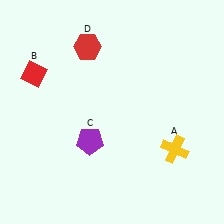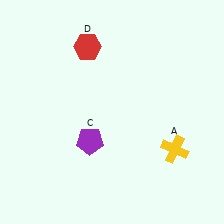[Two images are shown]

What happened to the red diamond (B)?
The red diamond (B) was removed in Image 2. It was in the top-left area of Image 1.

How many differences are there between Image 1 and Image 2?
There is 1 difference between the two images.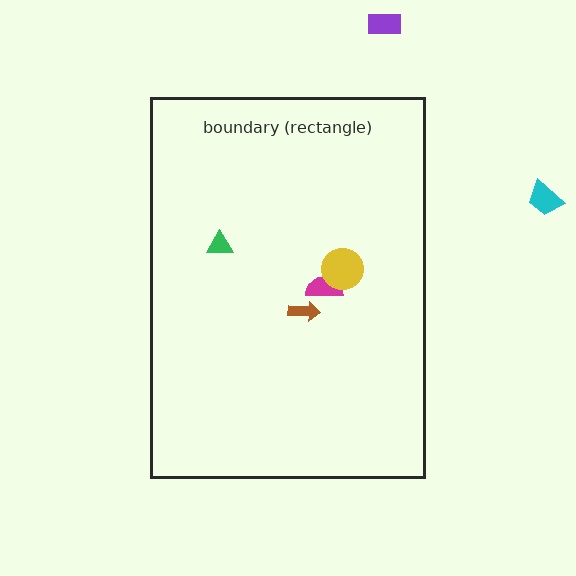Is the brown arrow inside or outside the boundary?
Inside.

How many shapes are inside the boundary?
4 inside, 2 outside.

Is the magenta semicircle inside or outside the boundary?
Inside.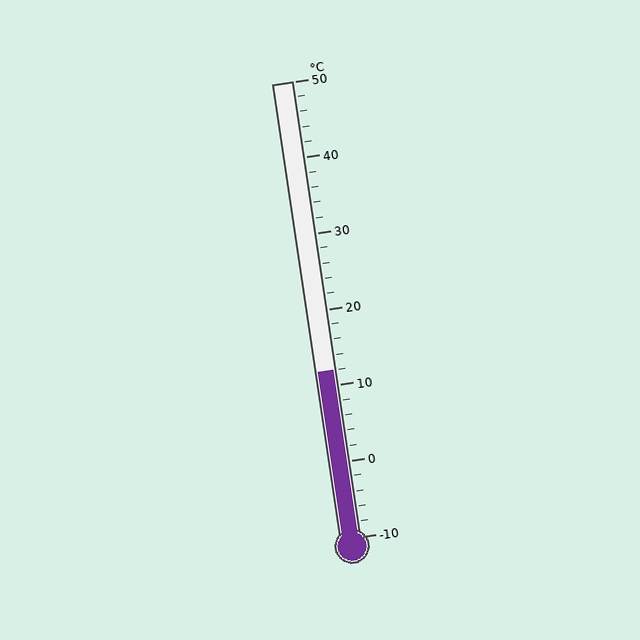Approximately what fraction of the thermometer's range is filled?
The thermometer is filled to approximately 35% of its range.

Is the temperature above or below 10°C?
The temperature is above 10°C.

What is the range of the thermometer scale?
The thermometer scale ranges from -10°C to 50°C.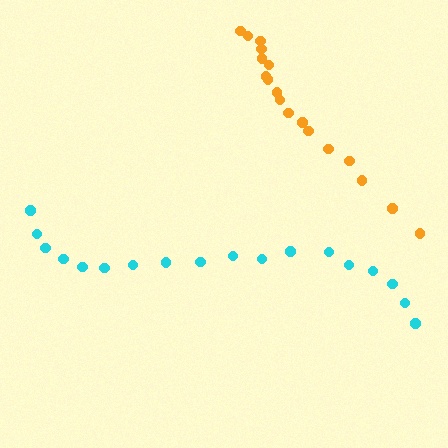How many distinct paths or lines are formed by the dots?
There are 2 distinct paths.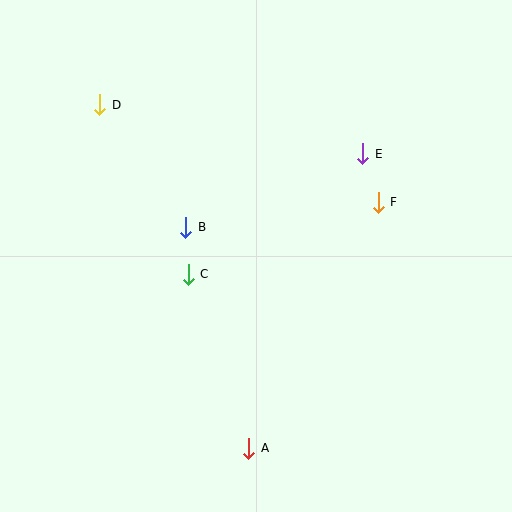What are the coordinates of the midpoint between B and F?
The midpoint between B and F is at (282, 215).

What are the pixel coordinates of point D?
Point D is at (100, 105).